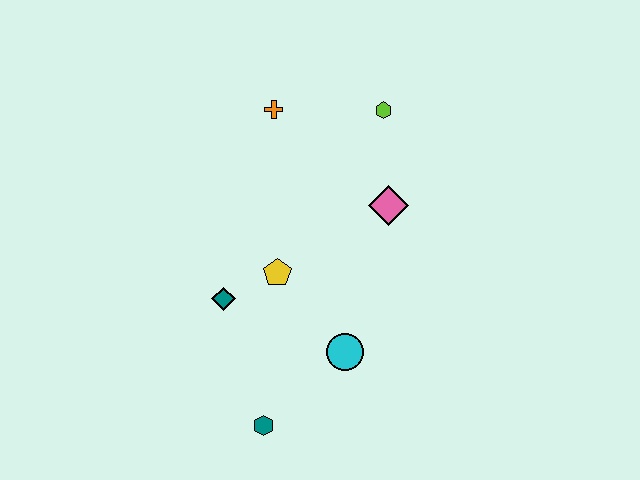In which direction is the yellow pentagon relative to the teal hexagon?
The yellow pentagon is above the teal hexagon.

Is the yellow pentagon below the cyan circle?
No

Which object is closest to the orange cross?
The lime hexagon is closest to the orange cross.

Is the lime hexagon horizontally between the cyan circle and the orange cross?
No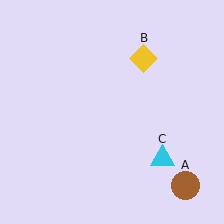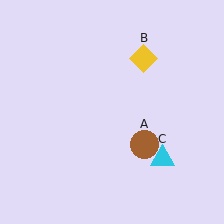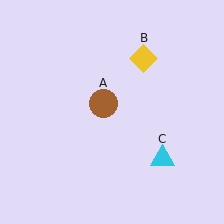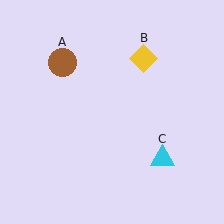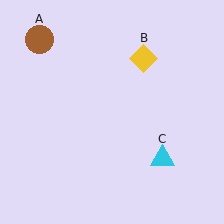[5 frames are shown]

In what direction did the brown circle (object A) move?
The brown circle (object A) moved up and to the left.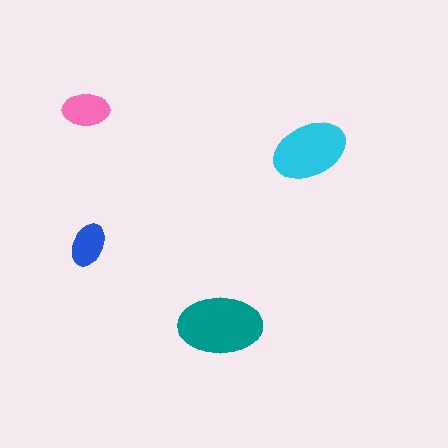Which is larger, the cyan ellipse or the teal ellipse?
The teal one.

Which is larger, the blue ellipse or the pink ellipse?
The pink one.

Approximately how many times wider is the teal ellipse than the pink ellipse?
About 2 times wider.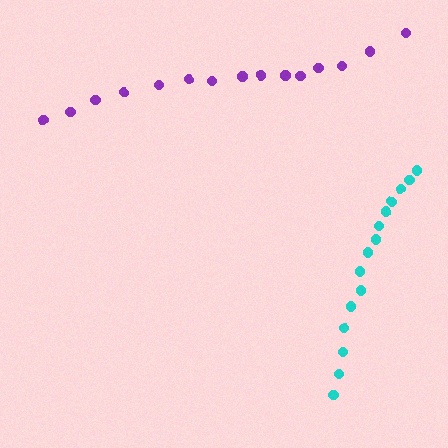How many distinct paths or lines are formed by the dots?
There are 2 distinct paths.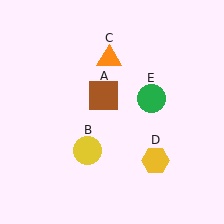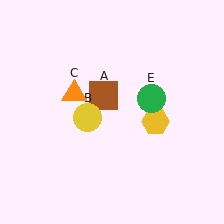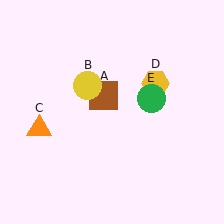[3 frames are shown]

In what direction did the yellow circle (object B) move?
The yellow circle (object B) moved up.